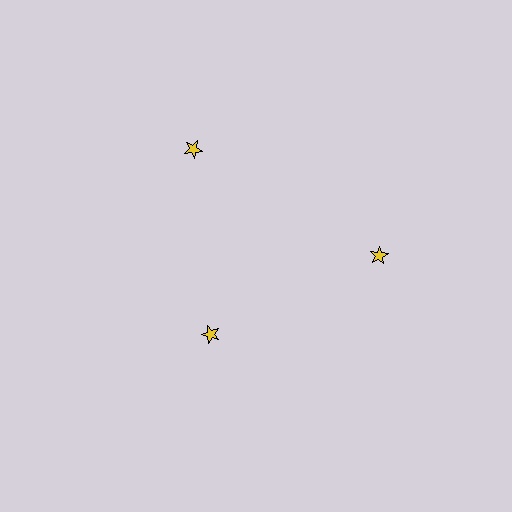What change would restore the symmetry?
The symmetry would be restored by moving it outward, back onto the ring so that all 3 stars sit at equal angles and equal distance from the center.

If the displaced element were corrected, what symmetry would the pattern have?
It would have 3-fold rotational symmetry — the pattern would map onto itself every 120 degrees.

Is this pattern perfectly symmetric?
No. The 3 yellow stars are arranged in a ring, but one element near the 7 o'clock position is pulled inward toward the center, breaking the 3-fold rotational symmetry.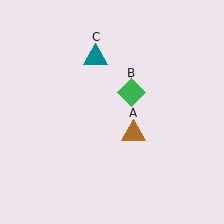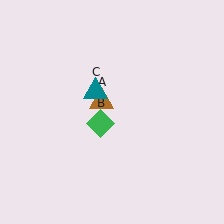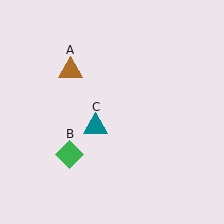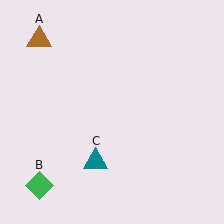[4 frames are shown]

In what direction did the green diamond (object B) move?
The green diamond (object B) moved down and to the left.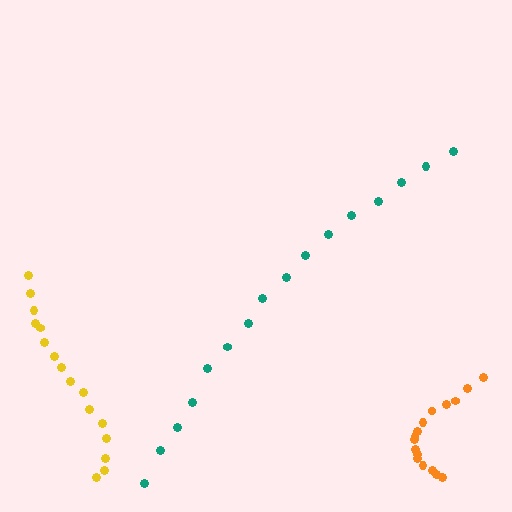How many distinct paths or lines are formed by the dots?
There are 3 distinct paths.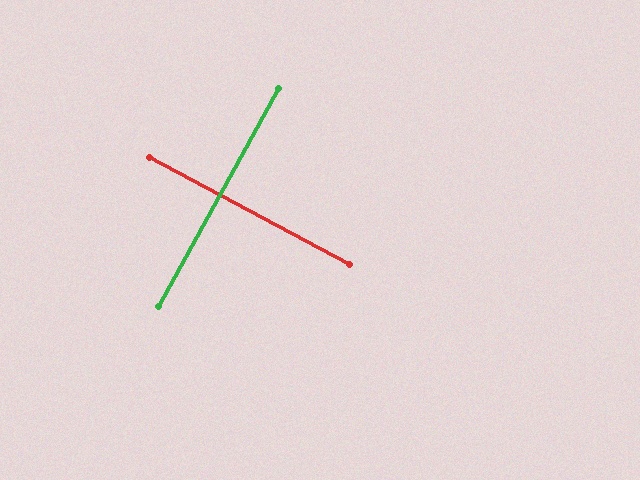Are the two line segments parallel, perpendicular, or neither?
Perpendicular — they meet at approximately 89°.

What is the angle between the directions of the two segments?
Approximately 89 degrees.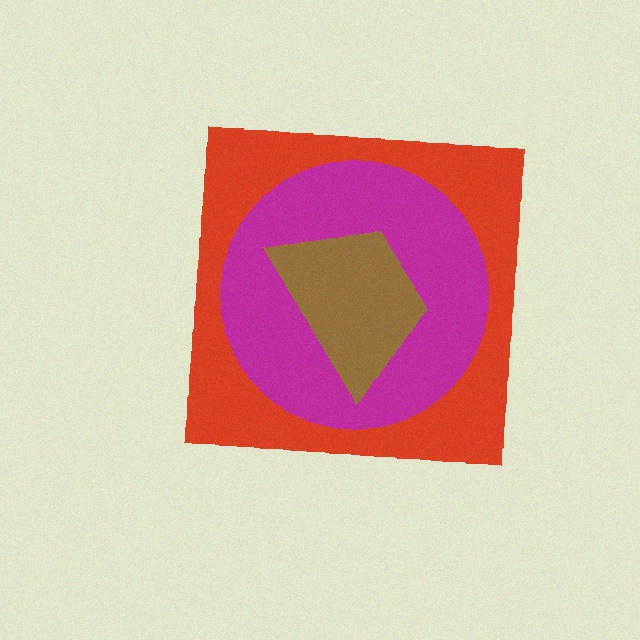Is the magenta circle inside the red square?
Yes.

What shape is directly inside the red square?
The magenta circle.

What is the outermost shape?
The red square.